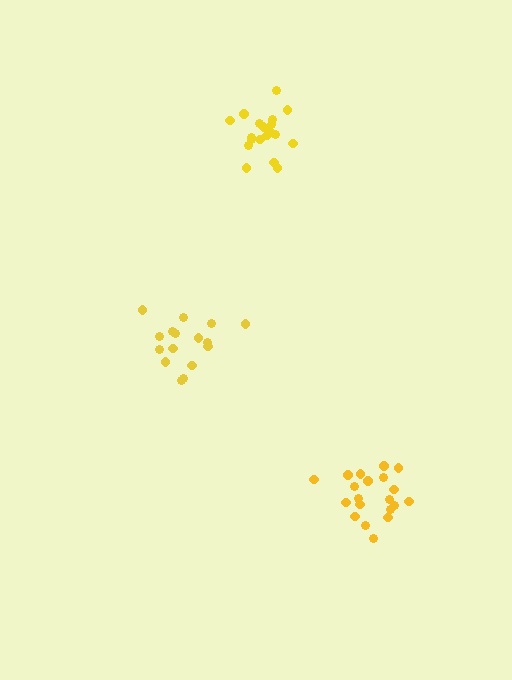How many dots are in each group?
Group 1: 19 dots, Group 2: 16 dots, Group 3: 20 dots (55 total).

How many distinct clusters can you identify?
There are 3 distinct clusters.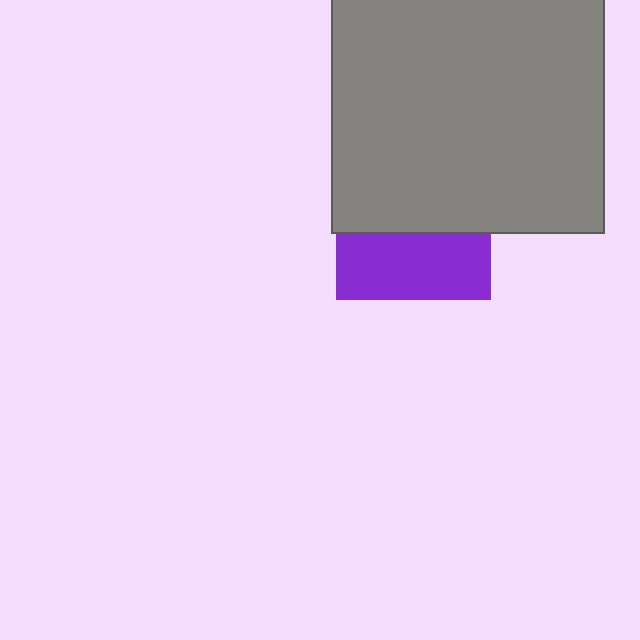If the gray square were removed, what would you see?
You would see the complete purple square.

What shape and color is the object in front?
The object in front is a gray square.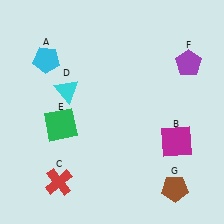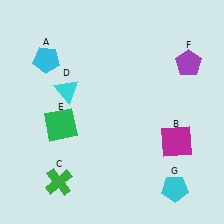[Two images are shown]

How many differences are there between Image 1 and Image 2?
There are 2 differences between the two images.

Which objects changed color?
C changed from red to green. G changed from brown to cyan.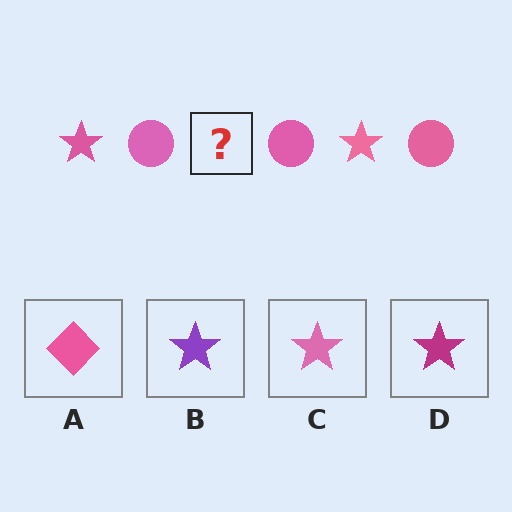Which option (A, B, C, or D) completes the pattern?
C.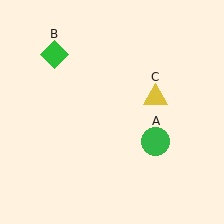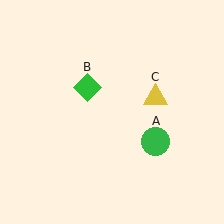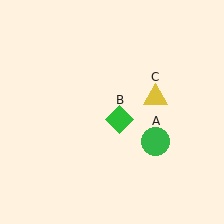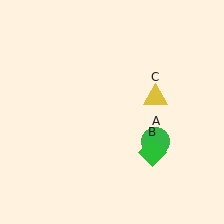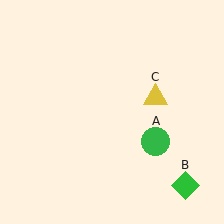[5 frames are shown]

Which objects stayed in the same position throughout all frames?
Green circle (object A) and yellow triangle (object C) remained stationary.